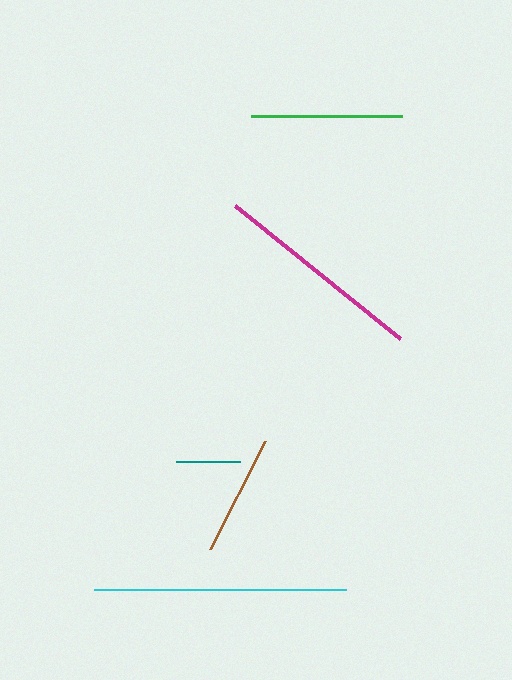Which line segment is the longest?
The cyan line is the longest at approximately 251 pixels.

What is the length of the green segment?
The green segment is approximately 151 pixels long.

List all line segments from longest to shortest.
From longest to shortest: cyan, magenta, green, brown, teal.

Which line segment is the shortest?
The teal line is the shortest at approximately 64 pixels.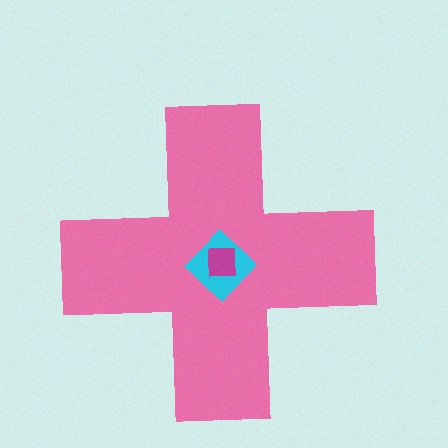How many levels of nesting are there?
3.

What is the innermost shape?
The magenta square.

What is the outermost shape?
The pink cross.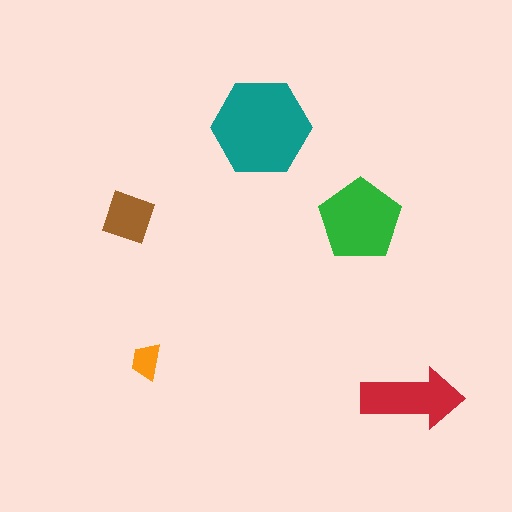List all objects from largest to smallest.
The teal hexagon, the green pentagon, the red arrow, the brown diamond, the orange trapezoid.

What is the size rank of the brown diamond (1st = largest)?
4th.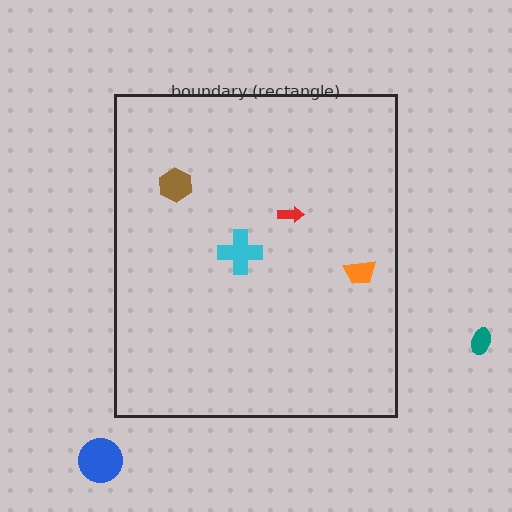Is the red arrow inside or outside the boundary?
Inside.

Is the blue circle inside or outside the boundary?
Outside.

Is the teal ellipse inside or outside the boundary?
Outside.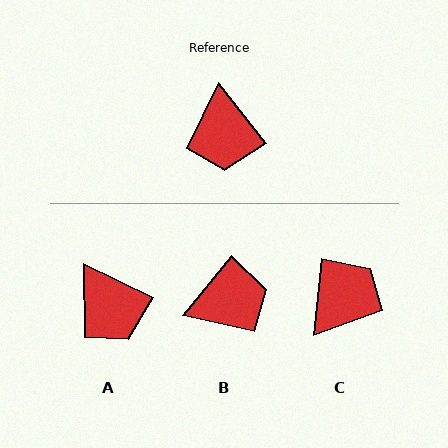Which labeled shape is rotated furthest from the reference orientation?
C, about 136 degrees away.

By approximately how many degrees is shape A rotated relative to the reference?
Approximately 27 degrees counter-clockwise.